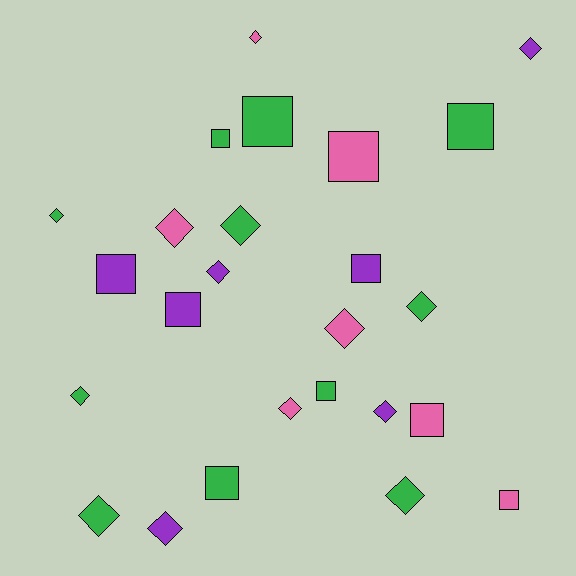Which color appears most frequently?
Green, with 11 objects.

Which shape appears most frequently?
Diamond, with 14 objects.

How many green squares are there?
There are 5 green squares.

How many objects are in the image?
There are 25 objects.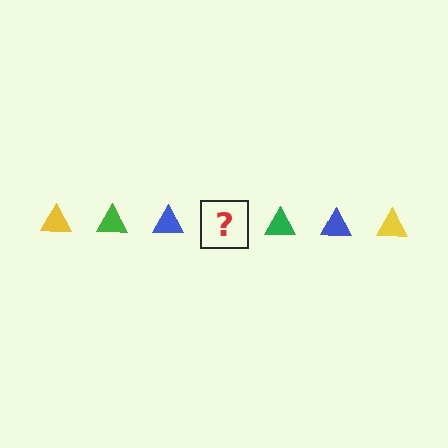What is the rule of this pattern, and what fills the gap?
The rule is that the pattern cycles through yellow, green, blue triangles. The gap should be filled with a yellow triangle.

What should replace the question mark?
The question mark should be replaced with a yellow triangle.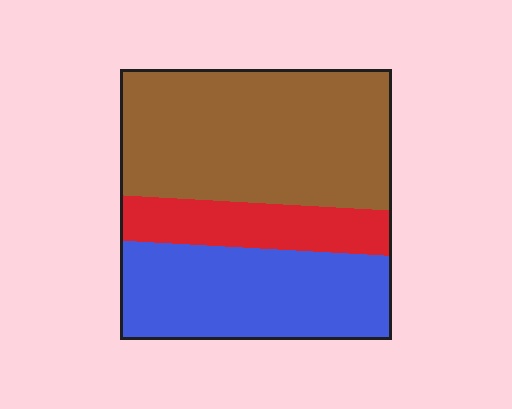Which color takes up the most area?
Brown, at roughly 50%.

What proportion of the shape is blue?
Blue takes up about one third (1/3) of the shape.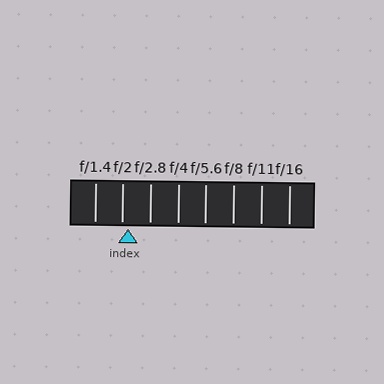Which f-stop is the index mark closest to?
The index mark is closest to f/2.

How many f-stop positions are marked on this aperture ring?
There are 8 f-stop positions marked.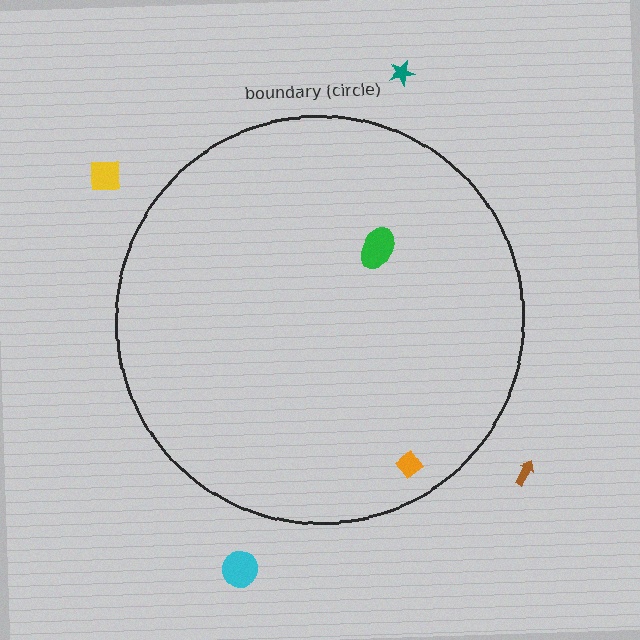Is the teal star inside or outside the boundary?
Outside.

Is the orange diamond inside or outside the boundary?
Inside.